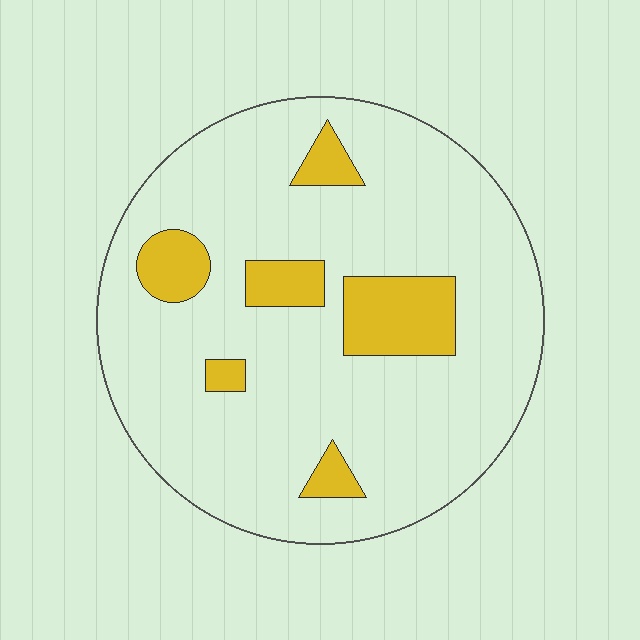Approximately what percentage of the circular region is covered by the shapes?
Approximately 15%.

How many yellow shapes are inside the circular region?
6.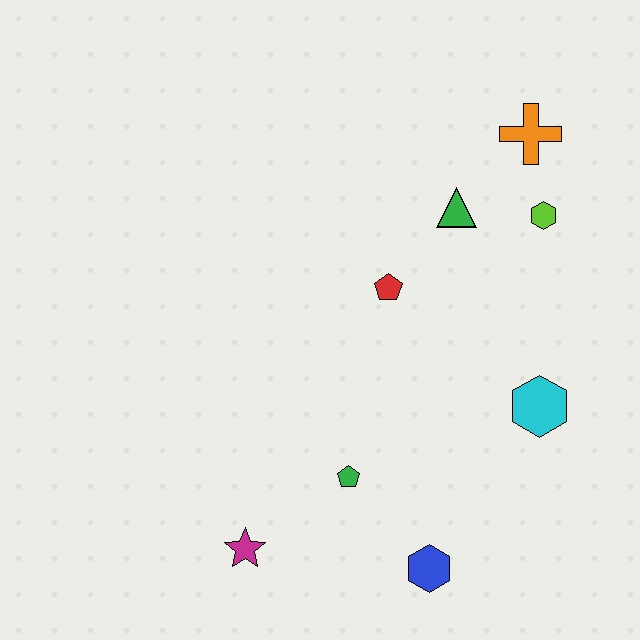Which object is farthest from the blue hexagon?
The orange cross is farthest from the blue hexagon.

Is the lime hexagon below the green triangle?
Yes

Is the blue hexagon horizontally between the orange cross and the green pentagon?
Yes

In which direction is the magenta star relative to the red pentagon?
The magenta star is below the red pentagon.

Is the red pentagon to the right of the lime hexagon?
No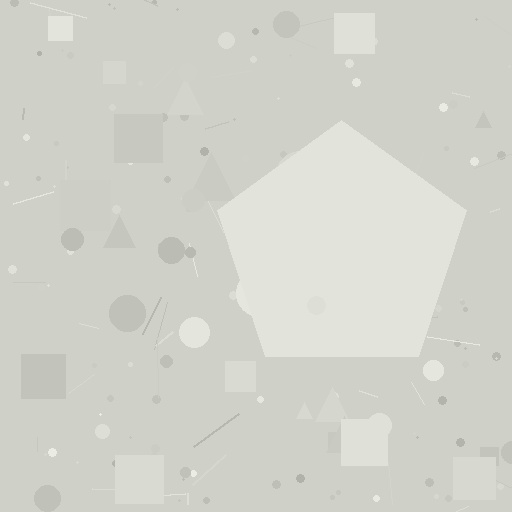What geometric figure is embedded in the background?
A pentagon is embedded in the background.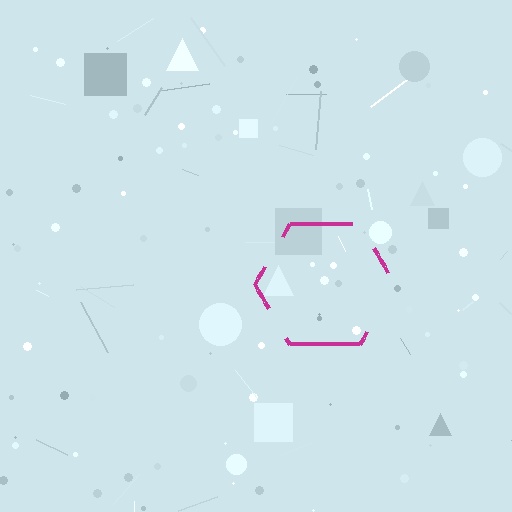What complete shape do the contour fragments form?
The contour fragments form a hexagon.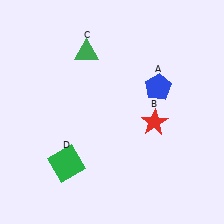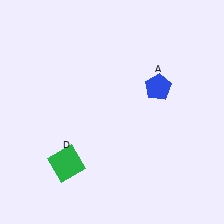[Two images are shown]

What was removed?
The red star (B), the green triangle (C) were removed in Image 2.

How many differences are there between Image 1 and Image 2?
There are 2 differences between the two images.